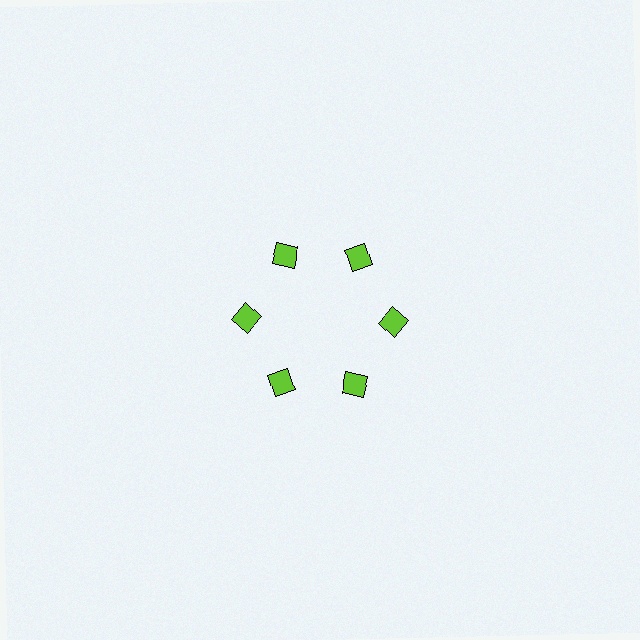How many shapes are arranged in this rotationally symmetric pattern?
There are 6 shapes, arranged in 6 groups of 1.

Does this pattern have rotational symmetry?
Yes, this pattern has 6-fold rotational symmetry. It looks the same after rotating 60 degrees around the center.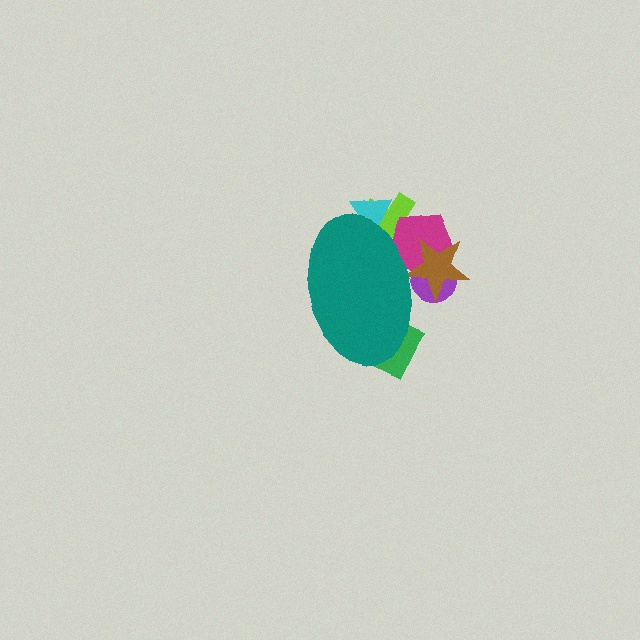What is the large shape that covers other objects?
A teal ellipse.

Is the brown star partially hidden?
Yes, the brown star is partially hidden behind the teal ellipse.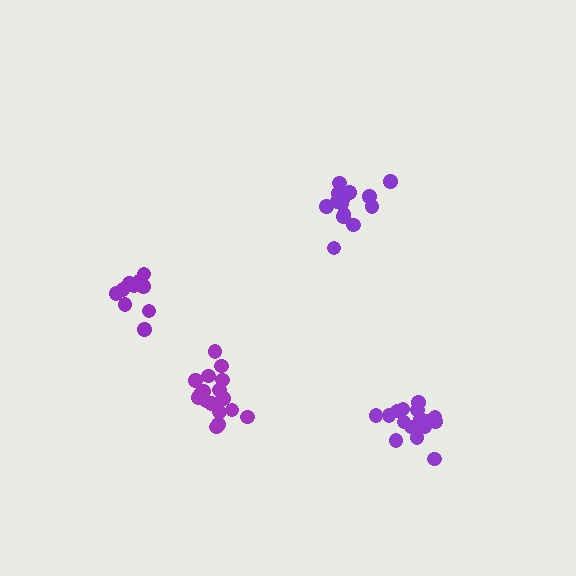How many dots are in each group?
Group 1: 17 dots, Group 2: 16 dots, Group 3: 11 dots, Group 4: 15 dots (59 total).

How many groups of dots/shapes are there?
There are 4 groups.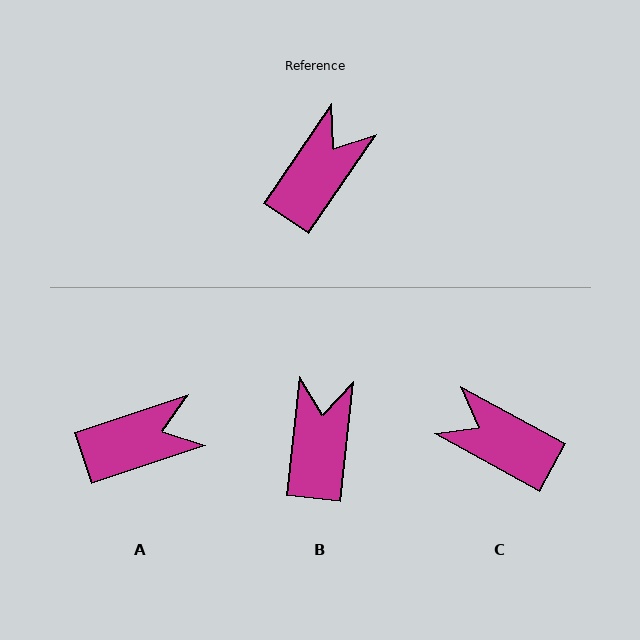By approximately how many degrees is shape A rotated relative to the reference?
Approximately 37 degrees clockwise.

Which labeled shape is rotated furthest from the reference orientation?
C, about 96 degrees away.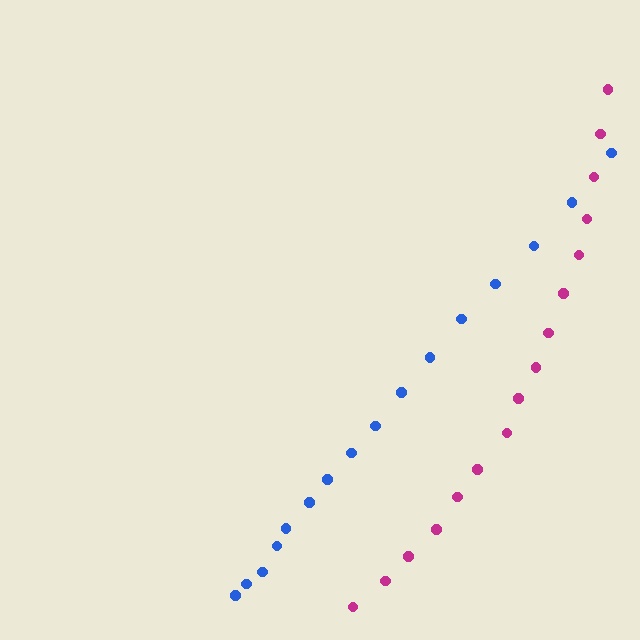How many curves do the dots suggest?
There are 2 distinct paths.